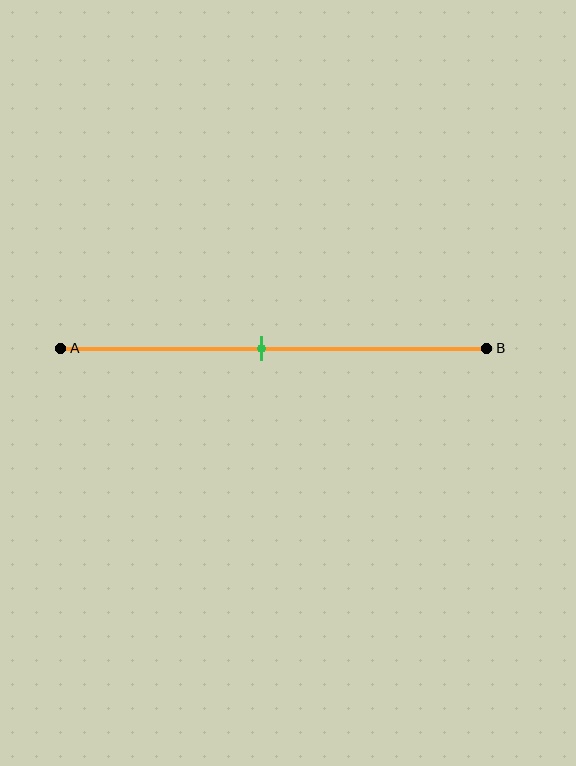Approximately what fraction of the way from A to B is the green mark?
The green mark is approximately 45% of the way from A to B.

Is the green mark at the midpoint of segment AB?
Yes, the mark is approximately at the midpoint.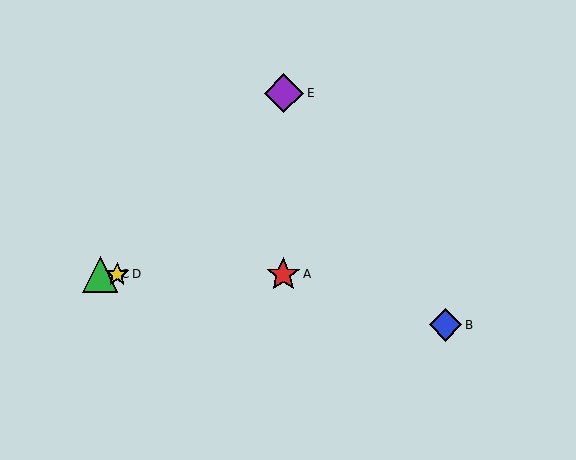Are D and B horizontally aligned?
No, D is at y≈274 and B is at y≈325.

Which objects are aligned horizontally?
Objects A, C, D are aligned horizontally.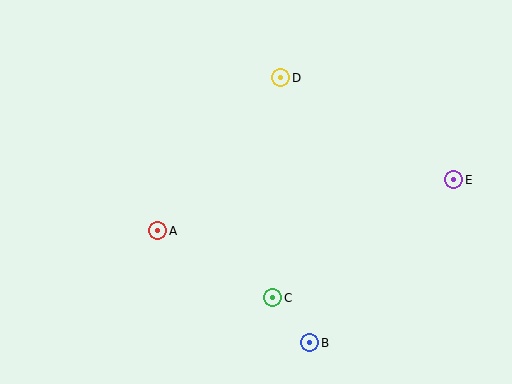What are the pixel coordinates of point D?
Point D is at (281, 78).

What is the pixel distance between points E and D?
The distance between E and D is 201 pixels.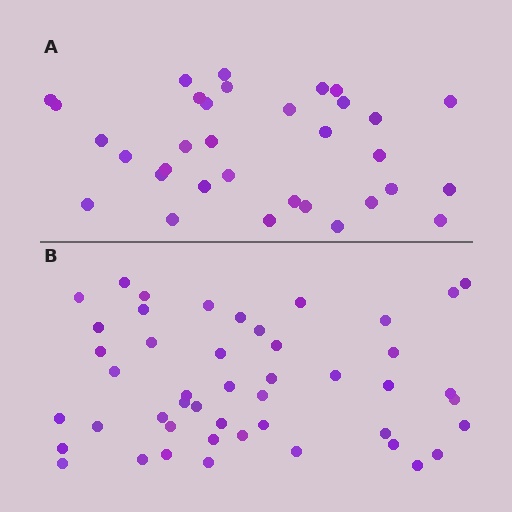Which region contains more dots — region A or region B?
Region B (the bottom region) has more dots.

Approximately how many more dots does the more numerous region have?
Region B has approximately 15 more dots than region A.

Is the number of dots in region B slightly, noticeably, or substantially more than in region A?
Region B has noticeably more, but not dramatically so. The ratio is roughly 1.4 to 1.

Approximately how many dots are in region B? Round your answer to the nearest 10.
About 50 dots. (The exact count is 47, which rounds to 50.)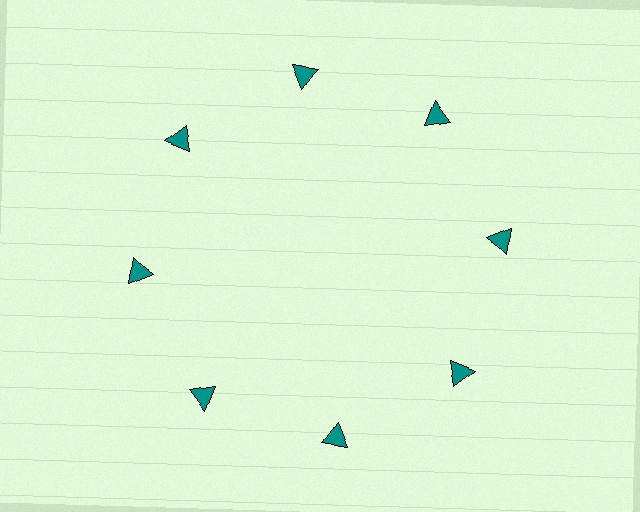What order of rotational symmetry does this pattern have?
This pattern has 8-fold rotational symmetry.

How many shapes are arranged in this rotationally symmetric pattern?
There are 8 shapes, arranged in 8 groups of 1.